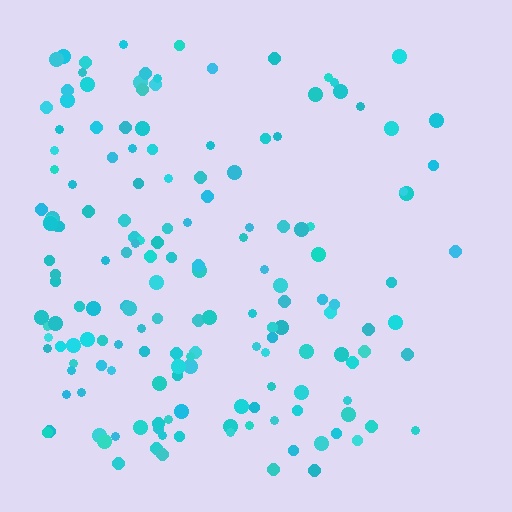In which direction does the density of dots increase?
From right to left, with the left side densest.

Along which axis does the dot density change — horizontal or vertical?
Horizontal.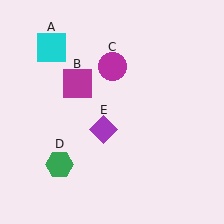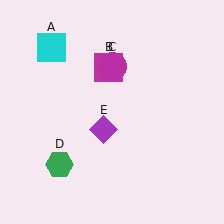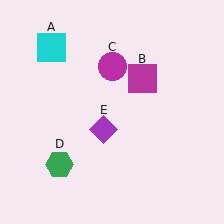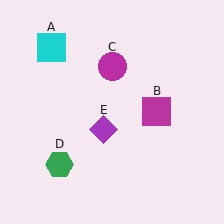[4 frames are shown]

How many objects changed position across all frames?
1 object changed position: magenta square (object B).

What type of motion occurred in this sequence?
The magenta square (object B) rotated clockwise around the center of the scene.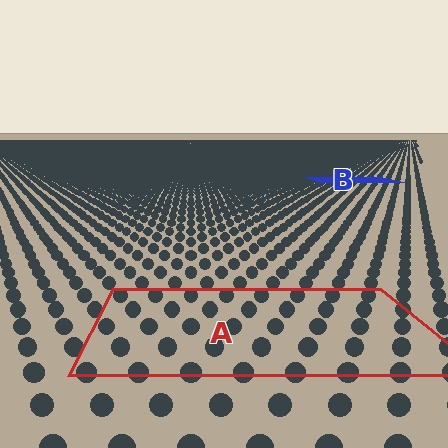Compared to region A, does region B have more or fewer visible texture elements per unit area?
Region B has more texture elements per unit area — they are packed more densely because it is farther away.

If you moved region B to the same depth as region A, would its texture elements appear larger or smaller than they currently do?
They would appear larger. At a closer depth, the same texture elements are projected at a bigger on-screen size.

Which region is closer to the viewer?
Region A is closer. The texture elements there are larger and more spread out.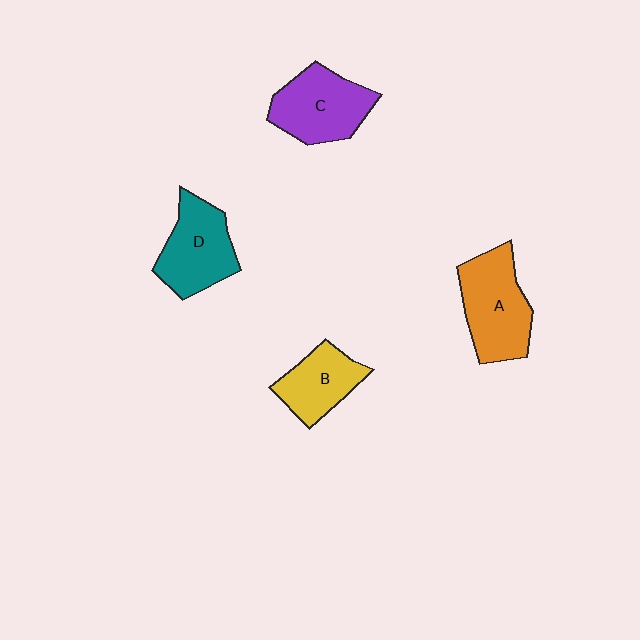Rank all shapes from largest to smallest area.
From largest to smallest: A (orange), C (purple), D (teal), B (yellow).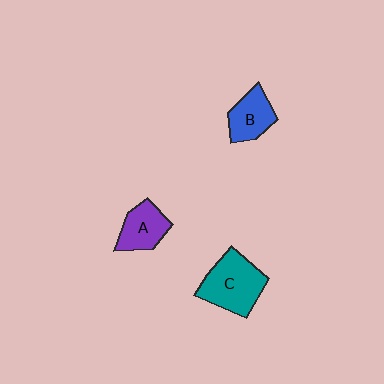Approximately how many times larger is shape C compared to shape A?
Approximately 1.6 times.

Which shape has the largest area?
Shape C (teal).